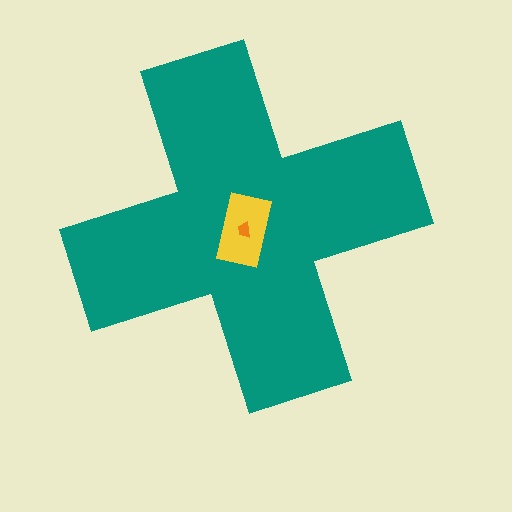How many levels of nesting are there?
3.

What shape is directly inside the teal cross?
The yellow rectangle.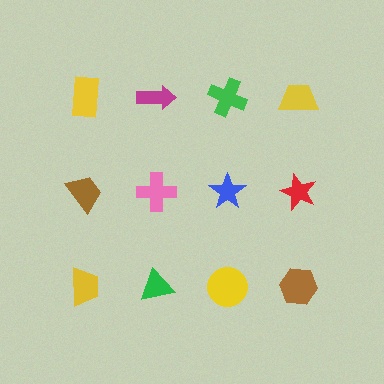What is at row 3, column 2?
A green triangle.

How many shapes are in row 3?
4 shapes.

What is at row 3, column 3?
A yellow circle.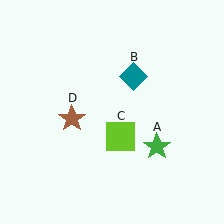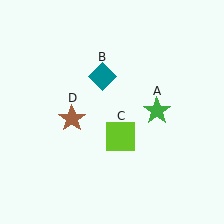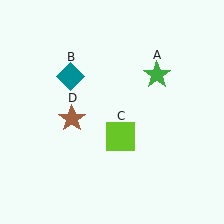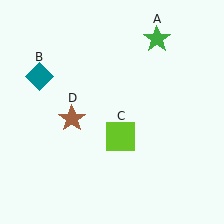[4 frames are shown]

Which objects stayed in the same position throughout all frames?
Lime square (object C) and brown star (object D) remained stationary.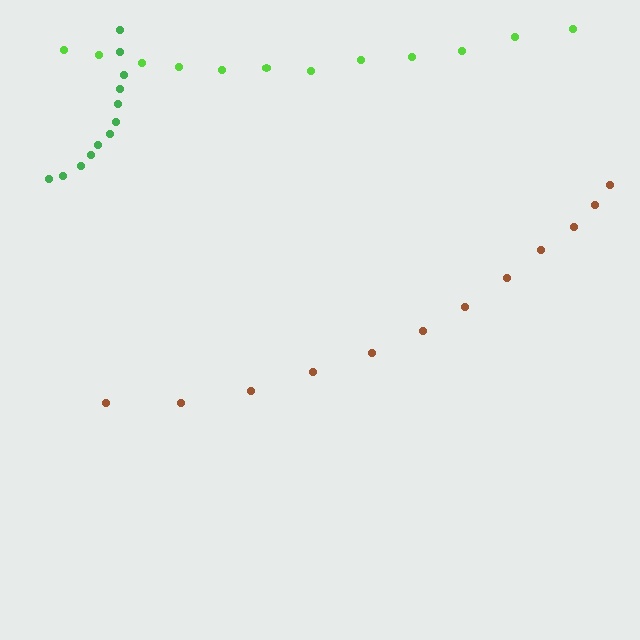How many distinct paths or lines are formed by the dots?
There are 3 distinct paths.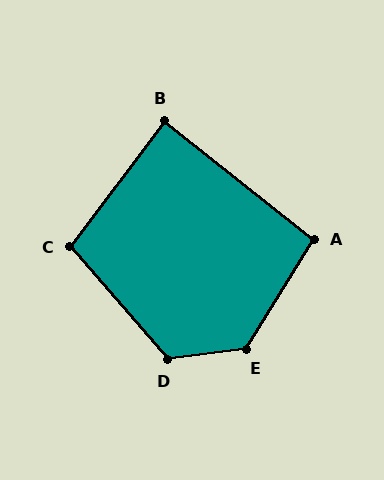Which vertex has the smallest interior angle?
B, at approximately 88 degrees.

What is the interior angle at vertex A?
Approximately 97 degrees (obtuse).